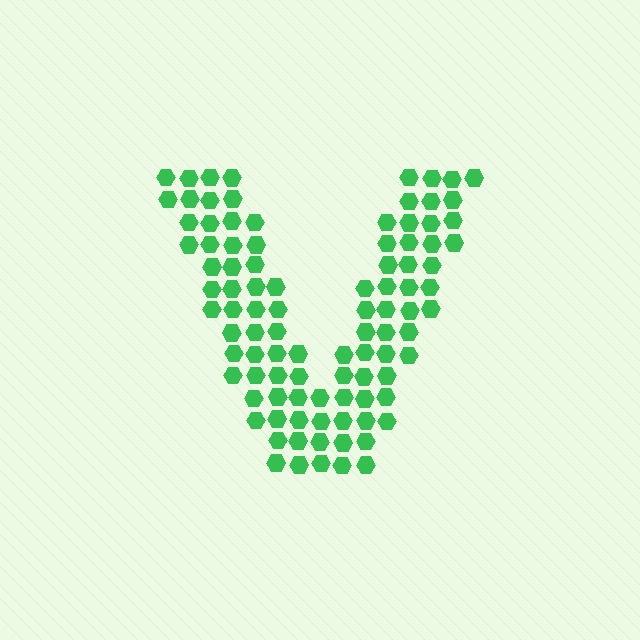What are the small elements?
The small elements are hexagons.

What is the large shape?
The large shape is the letter V.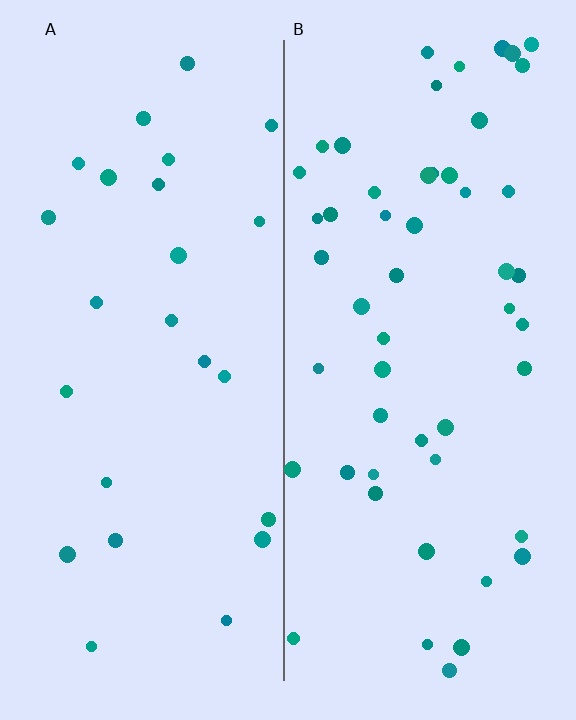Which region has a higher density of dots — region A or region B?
B (the right).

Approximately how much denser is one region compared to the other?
Approximately 2.1× — region B over region A.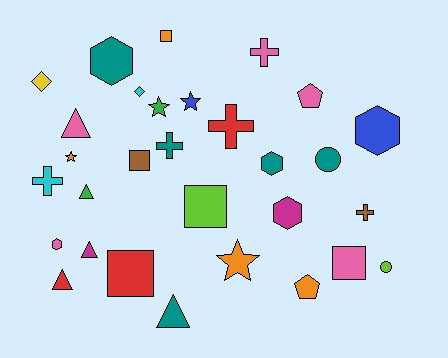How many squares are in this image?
There are 5 squares.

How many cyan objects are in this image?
There are 2 cyan objects.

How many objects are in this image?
There are 30 objects.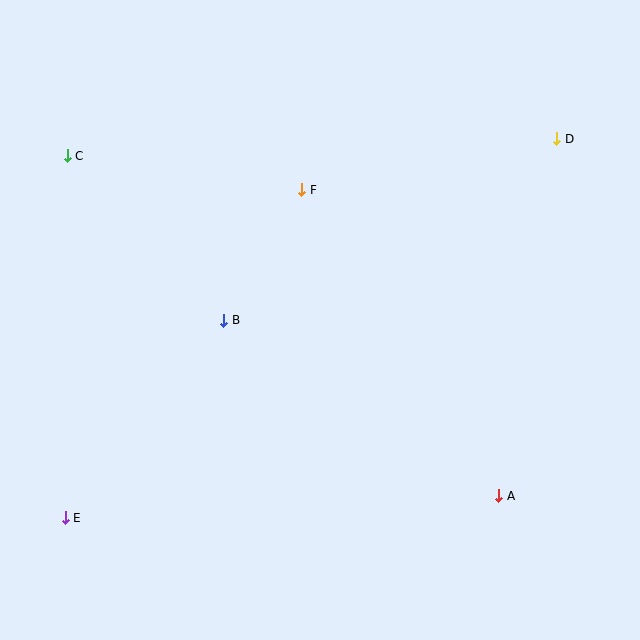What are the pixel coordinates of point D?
Point D is at (557, 139).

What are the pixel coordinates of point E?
Point E is at (65, 518).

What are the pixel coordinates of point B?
Point B is at (224, 320).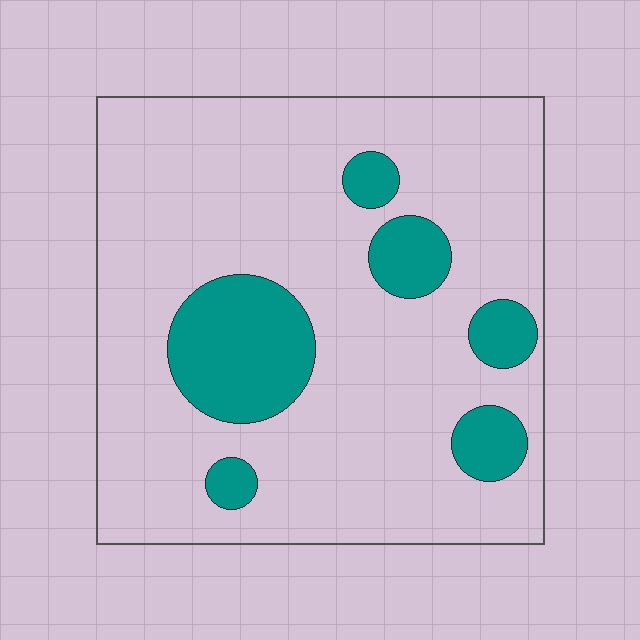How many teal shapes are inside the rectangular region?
6.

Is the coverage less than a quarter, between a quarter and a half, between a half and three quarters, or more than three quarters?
Less than a quarter.